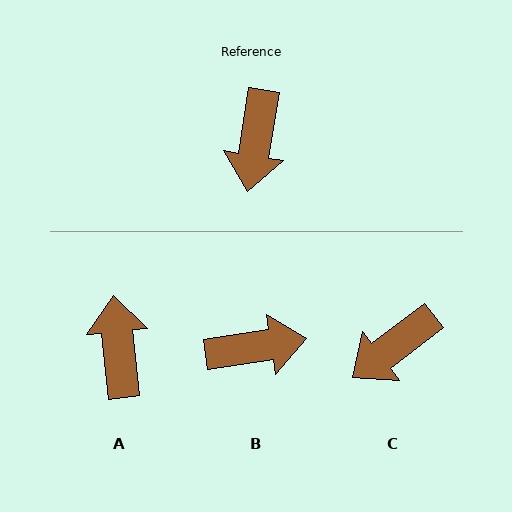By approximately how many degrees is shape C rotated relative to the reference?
Approximately 43 degrees clockwise.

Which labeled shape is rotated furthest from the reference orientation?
A, about 165 degrees away.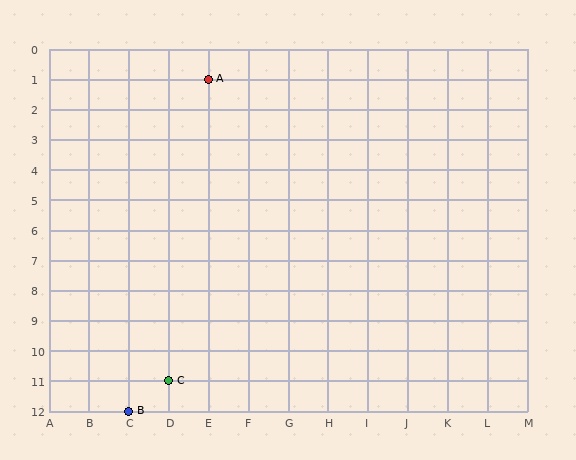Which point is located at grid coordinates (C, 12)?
Point B is at (C, 12).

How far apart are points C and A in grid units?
Points C and A are 1 column and 10 rows apart (about 10.0 grid units diagonally).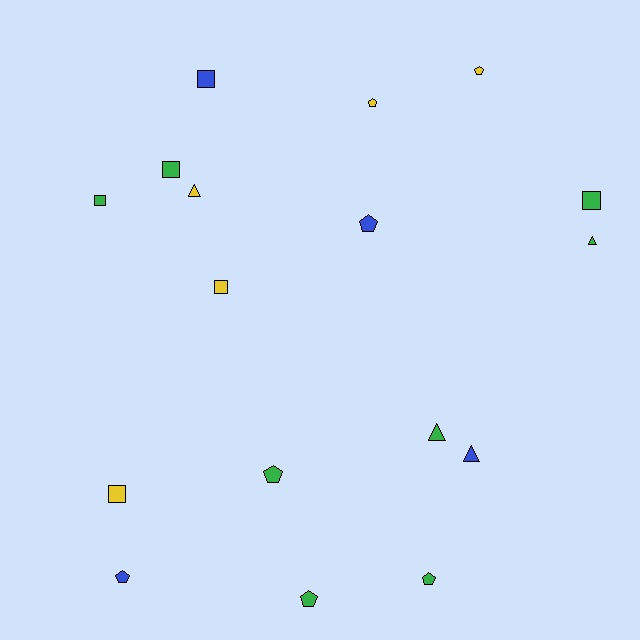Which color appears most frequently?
Green, with 8 objects.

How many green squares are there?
There are 3 green squares.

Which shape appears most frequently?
Pentagon, with 7 objects.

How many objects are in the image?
There are 17 objects.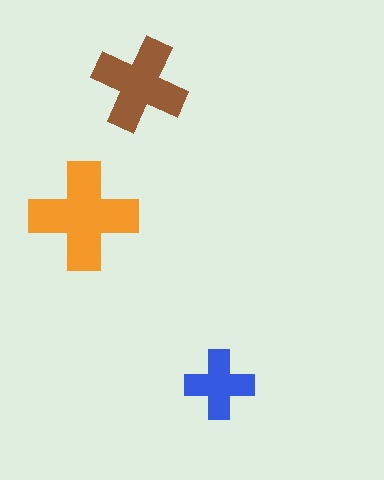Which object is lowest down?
The blue cross is bottommost.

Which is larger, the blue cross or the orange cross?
The orange one.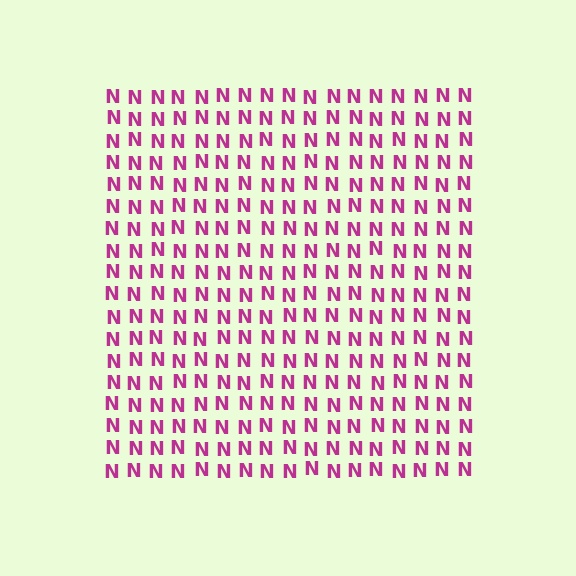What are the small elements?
The small elements are letter N's.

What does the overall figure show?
The overall figure shows a square.